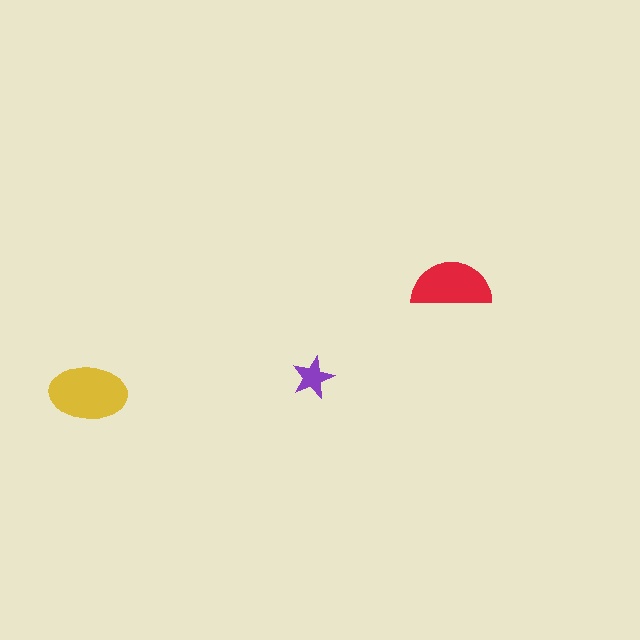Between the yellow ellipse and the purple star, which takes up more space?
The yellow ellipse.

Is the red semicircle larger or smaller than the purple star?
Larger.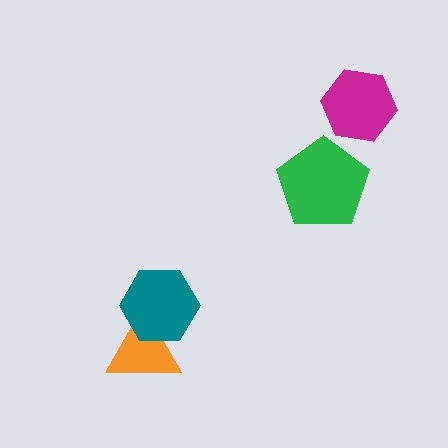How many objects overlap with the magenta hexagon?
0 objects overlap with the magenta hexagon.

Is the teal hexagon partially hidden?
No, no other shape covers it.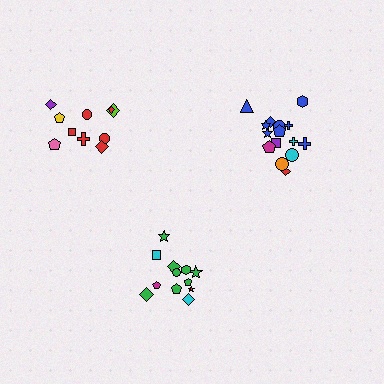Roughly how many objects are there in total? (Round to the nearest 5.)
Roughly 35 objects in total.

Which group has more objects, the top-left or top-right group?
The top-right group.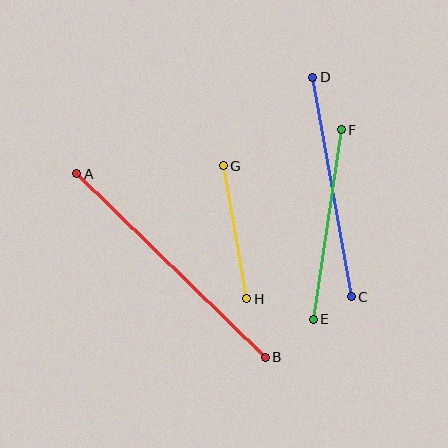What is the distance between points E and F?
The distance is approximately 191 pixels.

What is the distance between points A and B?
The distance is approximately 263 pixels.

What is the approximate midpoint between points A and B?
The midpoint is at approximately (171, 266) pixels.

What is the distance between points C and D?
The distance is approximately 223 pixels.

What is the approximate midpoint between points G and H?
The midpoint is at approximately (235, 232) pixels.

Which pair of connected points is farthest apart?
Points A and B are farthest apart.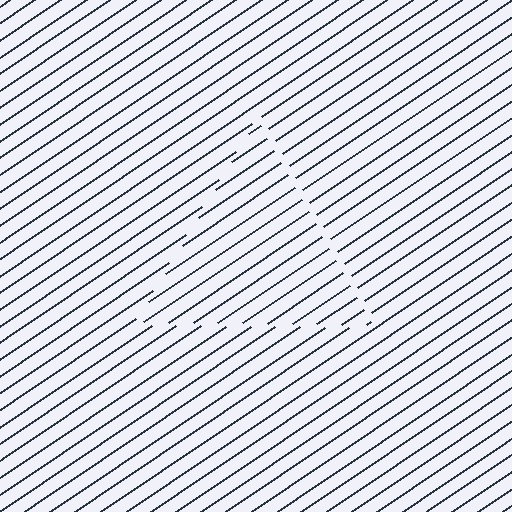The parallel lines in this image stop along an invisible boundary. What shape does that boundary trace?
An illusory triangle. The interior of the shape contains the same grating, shifted by half a period — the contour is defined by the phase discontinuity where line-ends from the inner and outer gratings abut.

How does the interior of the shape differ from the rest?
The interior of the shape contains the same grating, shifted by half a period — the contour is defined by the phase discontinuity where line-ends from the inner and outer gratings abut.